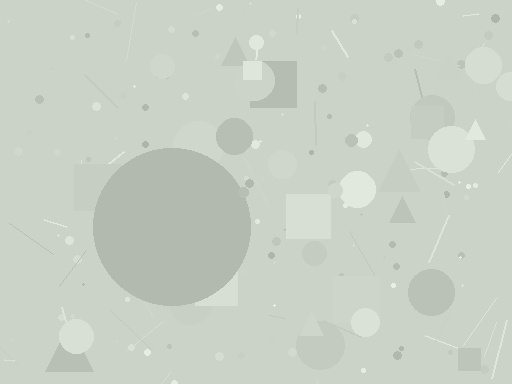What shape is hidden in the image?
A circle is hidden in the image.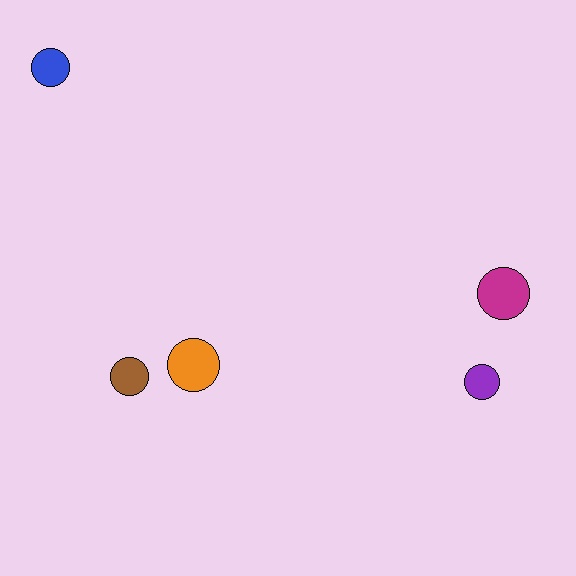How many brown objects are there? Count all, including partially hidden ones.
There is 1 brown object.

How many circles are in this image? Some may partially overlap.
There are 5 circles.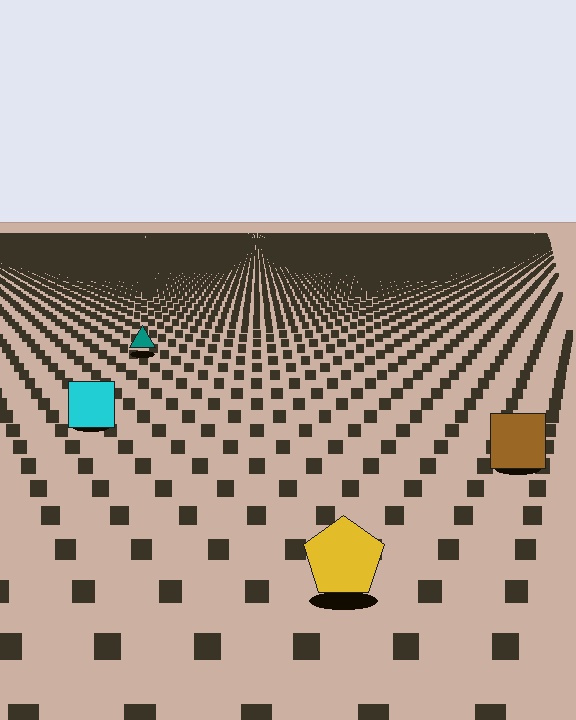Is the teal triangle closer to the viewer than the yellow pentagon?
No. The yellow pentagon is closer — you can tell from the texture gradient: the ground texture is coarser near it.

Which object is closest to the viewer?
The yellow pentagon is closest. The texture marks near it are larger and more spread out.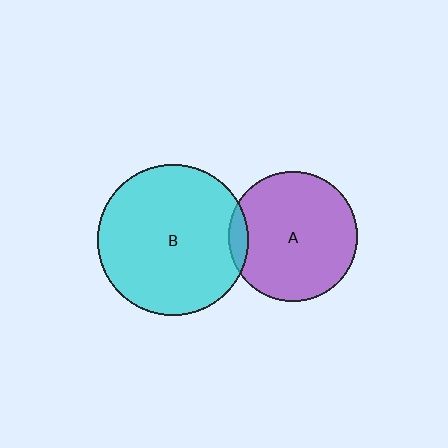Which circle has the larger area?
Circle B (cyan).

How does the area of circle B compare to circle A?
Approximately 1.4 times.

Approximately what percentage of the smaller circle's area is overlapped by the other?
Approximately 5%.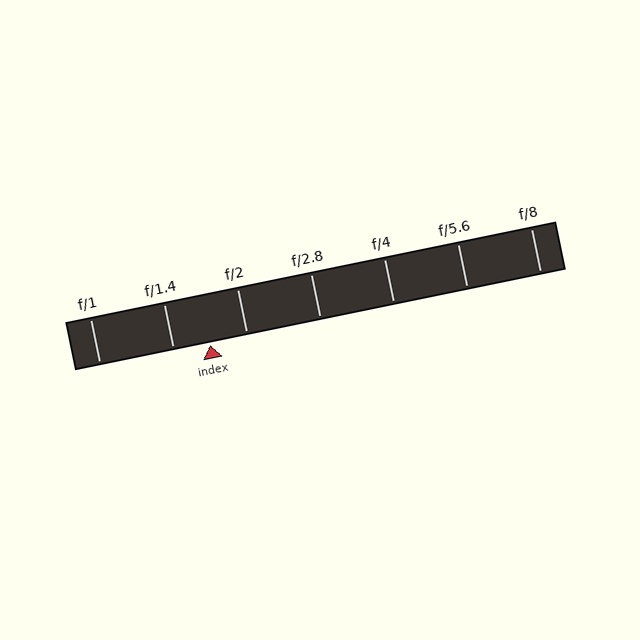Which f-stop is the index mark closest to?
The index mark is closest to f/2.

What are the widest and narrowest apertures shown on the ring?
The widest aperture shown is f/1 and the narrowest is f/8.